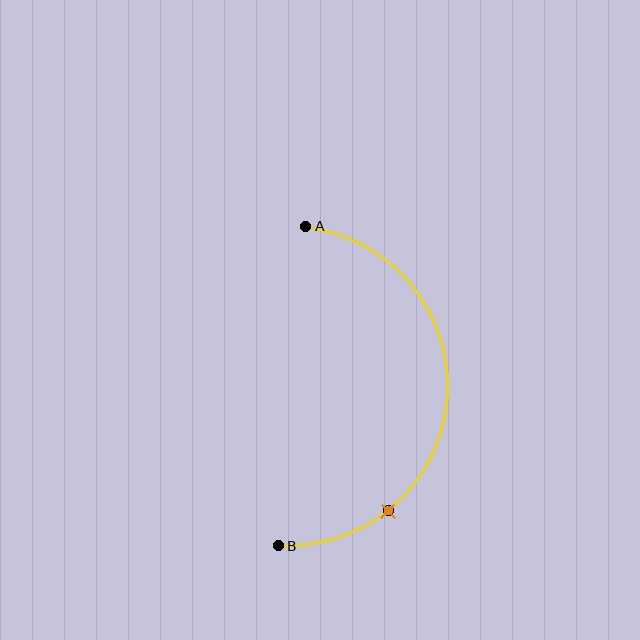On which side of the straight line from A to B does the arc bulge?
The arc bulges to the right of the straight line connecting A and B.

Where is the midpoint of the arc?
The arc midpoint is the point on the curve farthest from the straight line joining A and B. It sits to the right of that line.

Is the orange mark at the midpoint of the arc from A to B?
No. The orange mark lies on the arc but is closer to endpoint B. The arc midpoint would be at the point on the curve equidistant along the arc from both A and B.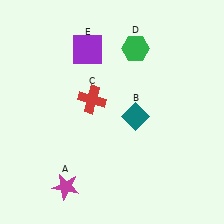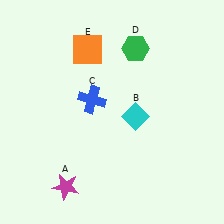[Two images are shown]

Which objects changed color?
B changed from teal to cyan. C changed from red to blue. E changed from purple to orange.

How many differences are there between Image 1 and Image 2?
There are 3 differences between the two images.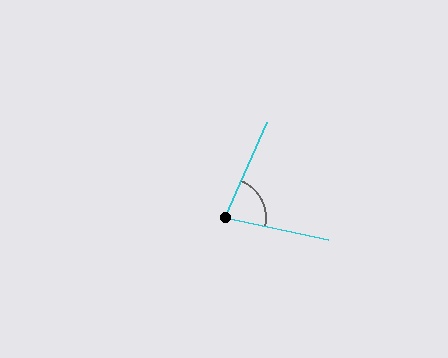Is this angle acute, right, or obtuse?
It is acute.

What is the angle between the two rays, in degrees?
Approximately 79 degrees.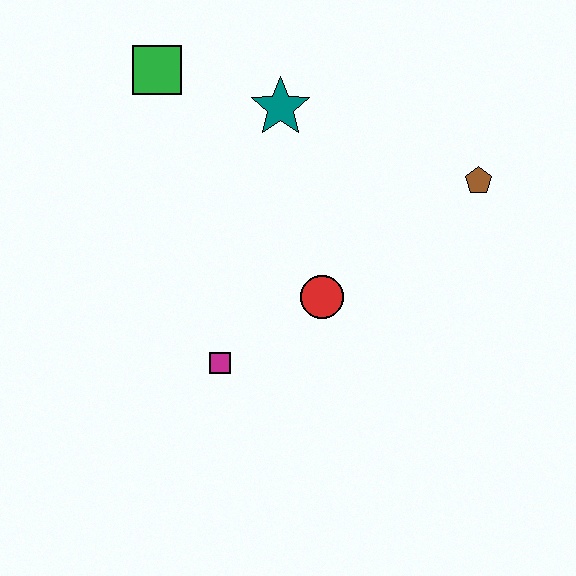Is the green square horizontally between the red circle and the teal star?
No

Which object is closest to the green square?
The teal star is closest to the green square.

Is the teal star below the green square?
Yes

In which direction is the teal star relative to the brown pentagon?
The teal star is to the left of the brown pentagon.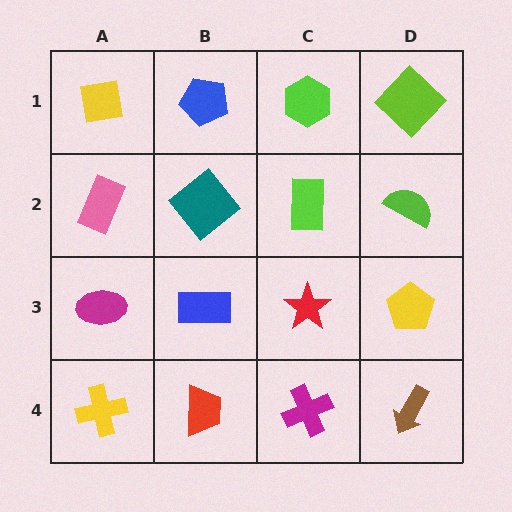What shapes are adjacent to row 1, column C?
A lime rectangle (row 2, column C), a blue pentagon (row 1, column B), a lime diamond (row 1, column D).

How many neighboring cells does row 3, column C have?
4.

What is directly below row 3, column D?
A brown arrow.